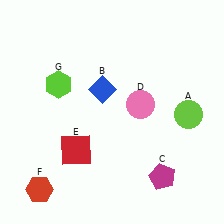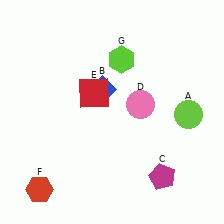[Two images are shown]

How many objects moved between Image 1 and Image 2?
2 objects moved between the two images.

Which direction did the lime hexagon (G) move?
The lime hexagon (G) moved right.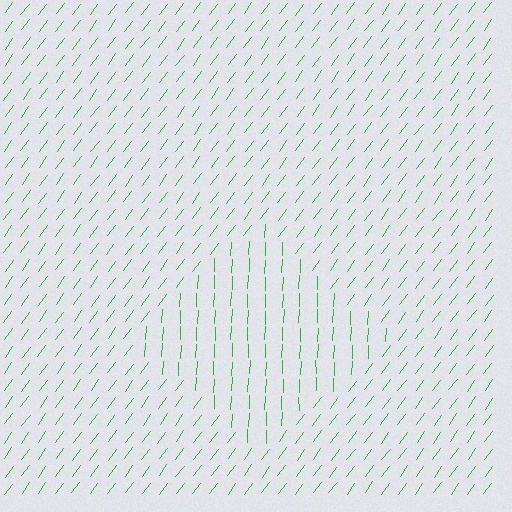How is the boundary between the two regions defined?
The boundary is defined purely by a change in line orientation (approximately 34 degrees difference). All lines are the same color and thickness.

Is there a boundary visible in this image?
Yes, there is a texture boundary formed by a change in line orientation.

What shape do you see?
I see a diamond.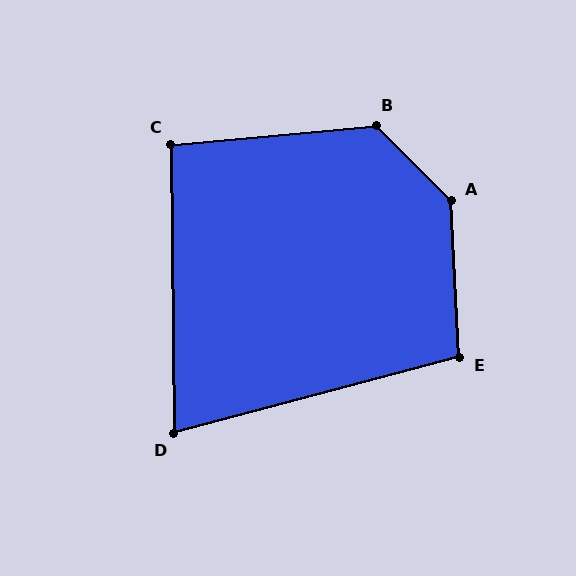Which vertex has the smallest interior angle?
D, at approximately 76 degrees.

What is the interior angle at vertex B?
Approximately 129 degrees (obtuse).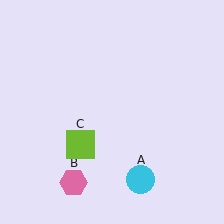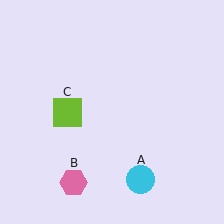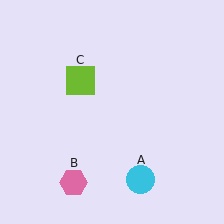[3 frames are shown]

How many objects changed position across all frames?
1 object changed position: lime square (object C).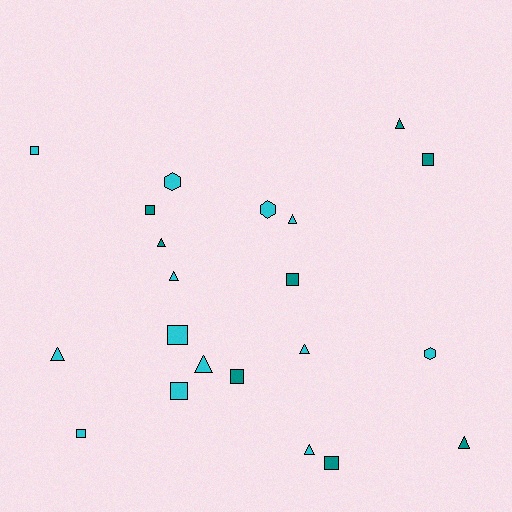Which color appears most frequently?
Cyan, with 13 objects.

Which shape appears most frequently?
Triangle, with 9 objects.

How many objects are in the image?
There are 21 objects.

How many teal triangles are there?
There are 3 teal triangles.